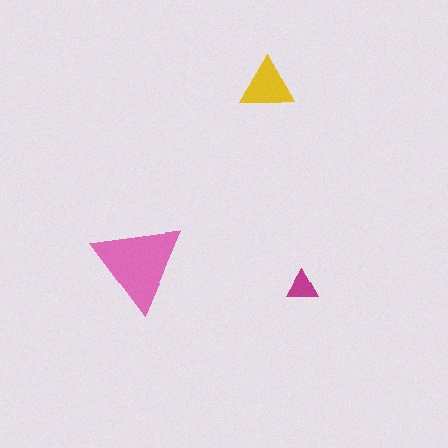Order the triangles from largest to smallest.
the pink one, the yellow one, the magenta one.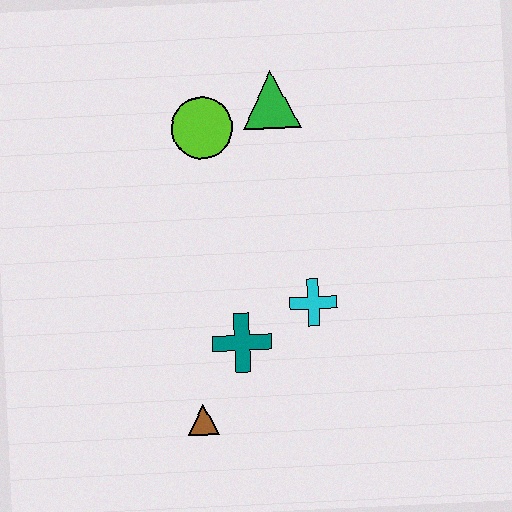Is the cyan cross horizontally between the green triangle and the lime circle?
No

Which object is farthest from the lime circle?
The brown triangle is farthest from the lime circle.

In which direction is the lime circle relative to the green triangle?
The lime circle is to the left of the green triangle.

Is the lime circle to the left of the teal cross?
Yes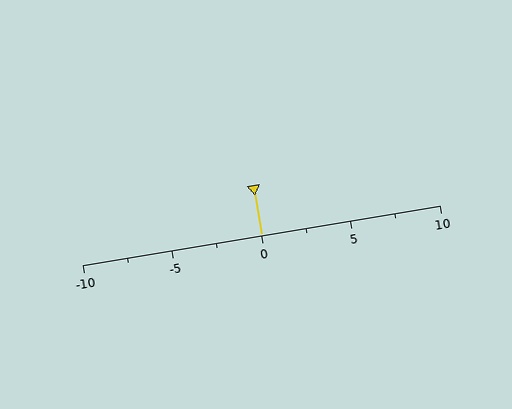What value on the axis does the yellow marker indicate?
The marker indicates approximately 0.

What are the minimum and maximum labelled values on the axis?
The axis runs from -10 to 10.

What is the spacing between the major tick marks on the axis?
The major ticks are spaced 5 apart.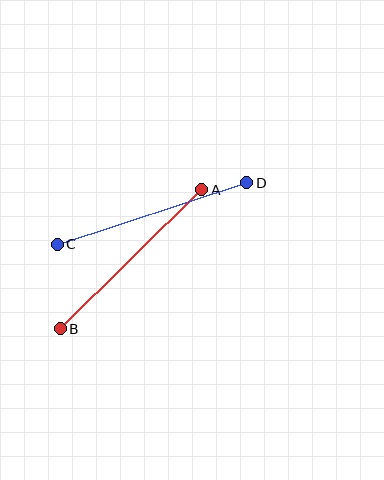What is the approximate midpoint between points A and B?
The midpoint is at approximately (131, 259) pixels.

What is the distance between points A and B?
The distance is approximately 198 pixels.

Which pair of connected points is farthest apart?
Points C and D are farthest apart.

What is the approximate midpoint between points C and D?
The midpoint is at approximately (152, 214) pixels.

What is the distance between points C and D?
The distance is approximately 199 pixels.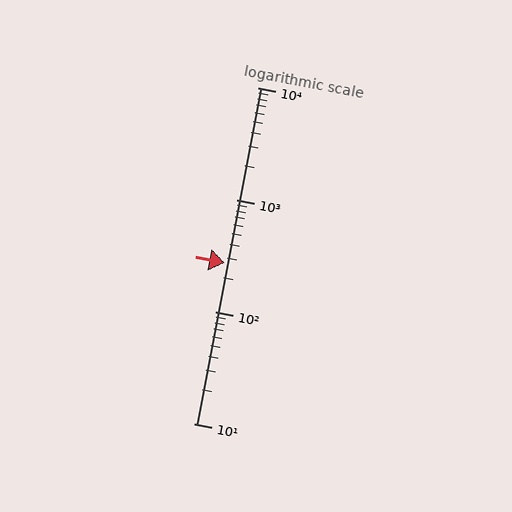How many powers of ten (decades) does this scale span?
The scale spans 3 decades, from 10 to 10000.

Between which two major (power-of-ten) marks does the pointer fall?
The pointer is between 100 and 1000.